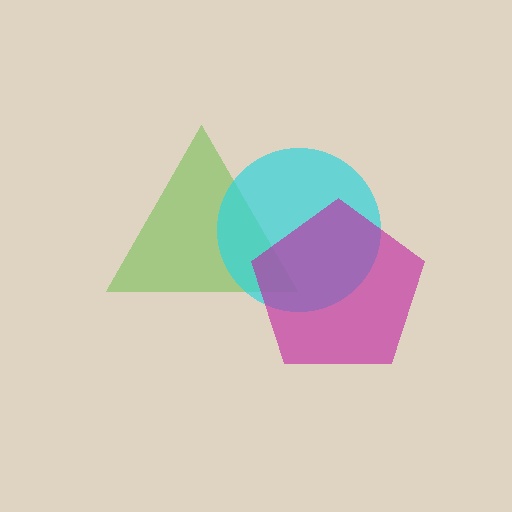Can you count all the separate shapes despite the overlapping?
Yes, there are 3 separate shapes.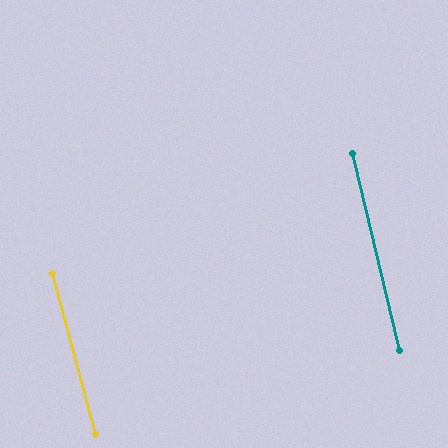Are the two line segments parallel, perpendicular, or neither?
Parallel — their directions differ by only 1.7°.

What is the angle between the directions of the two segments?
Approximately 2 degrees.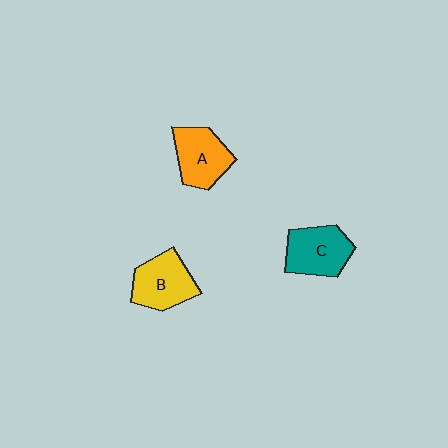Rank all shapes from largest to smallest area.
From largest to smallest: C (teal), B (yellow), A (orange).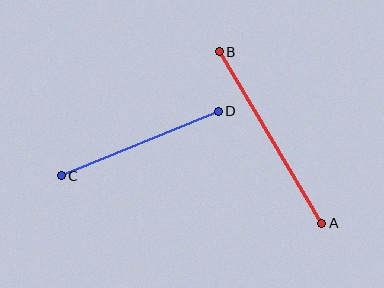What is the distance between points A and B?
The distance is approximately 200 pixels.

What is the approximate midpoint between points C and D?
The midpoint is at approximately (140, 143) pixels.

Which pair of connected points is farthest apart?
Points A and B are farthest apart.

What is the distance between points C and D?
The distance is approximately 170 pixels.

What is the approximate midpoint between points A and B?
The midpoint is at approximately (270, 138) pixels.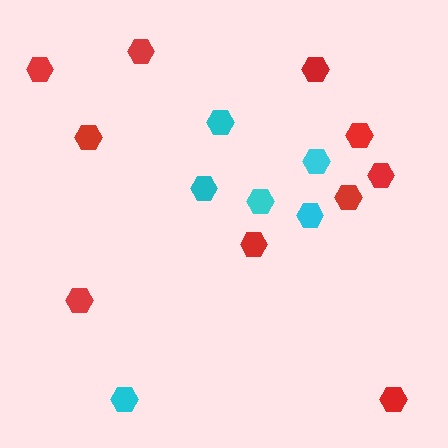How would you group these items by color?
There are 2 groups: one group of cyan hexagons (6) and one group of red hexagons (10).